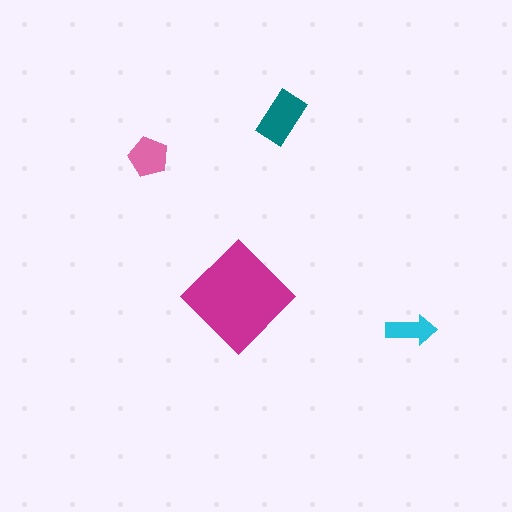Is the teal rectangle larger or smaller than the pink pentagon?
Larger.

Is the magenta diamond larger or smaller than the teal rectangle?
Larger.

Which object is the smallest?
The cyan arrow.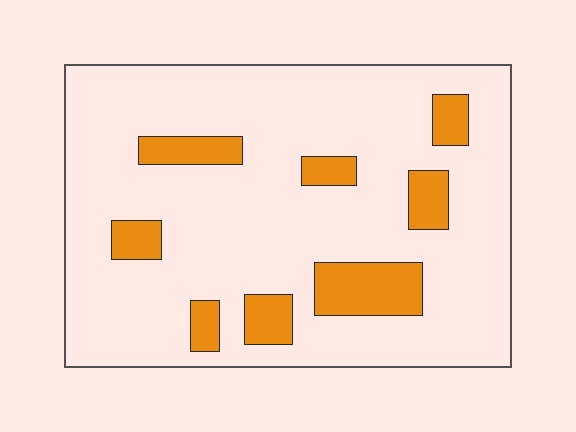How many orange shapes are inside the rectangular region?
8.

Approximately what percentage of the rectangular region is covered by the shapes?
Approximately 15%.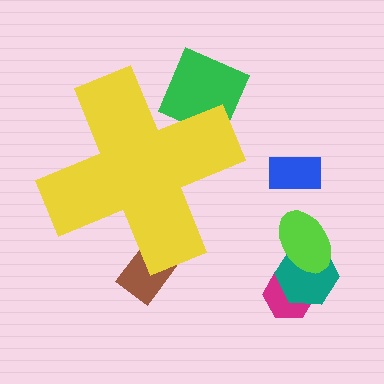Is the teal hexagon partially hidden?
No, the teal hexagon is fully visible.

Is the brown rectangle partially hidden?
Yes, the brown rectangle is partially hidden behind the yellow cross.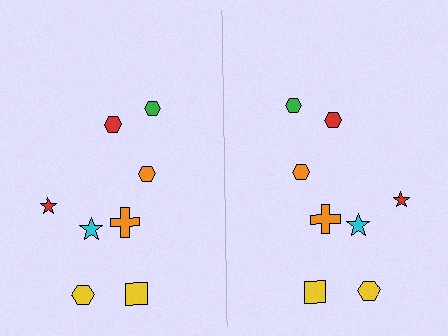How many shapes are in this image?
There are 16 shapes in this image.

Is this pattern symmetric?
Yes, this pattern has bilateral (reflection) symmetry.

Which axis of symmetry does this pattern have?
The pattern has a vertical axis of symmetry running through the center of the image.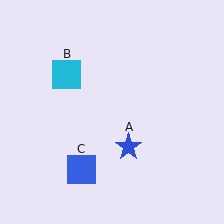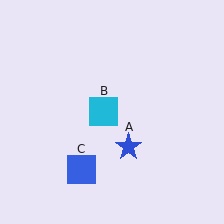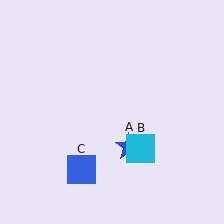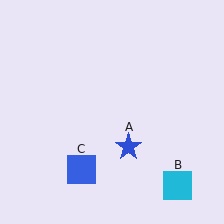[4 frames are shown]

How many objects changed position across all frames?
1 object changed position: cyan square (object B).